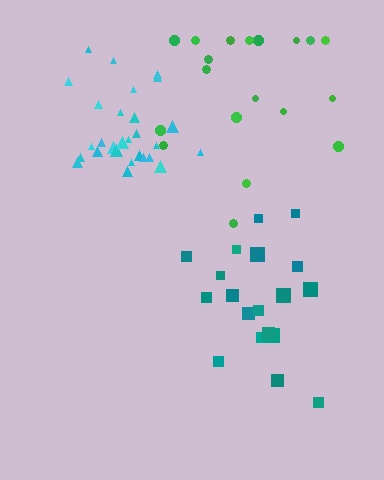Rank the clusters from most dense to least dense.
cyan, teal, green.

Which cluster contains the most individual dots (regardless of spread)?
Cyan (28).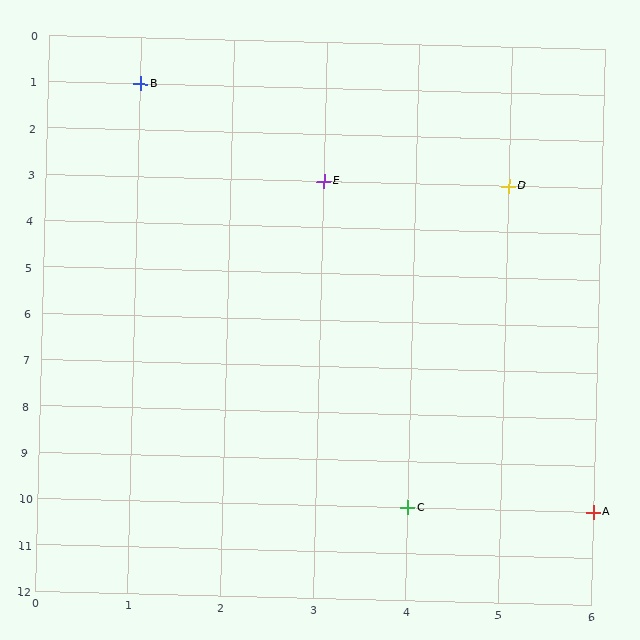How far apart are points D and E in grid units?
Points D and E are 2 columns apart.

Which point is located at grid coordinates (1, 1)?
Point B is at (1, 1).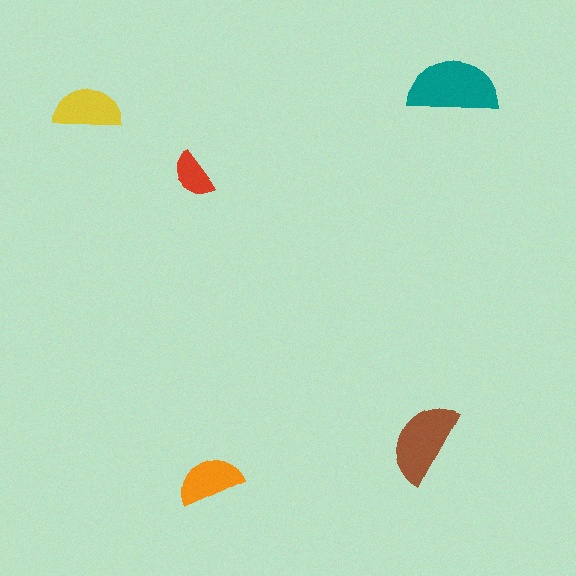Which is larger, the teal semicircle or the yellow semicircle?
The teal one.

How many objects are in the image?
There are 5 objects in the image.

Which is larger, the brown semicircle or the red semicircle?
The brown one.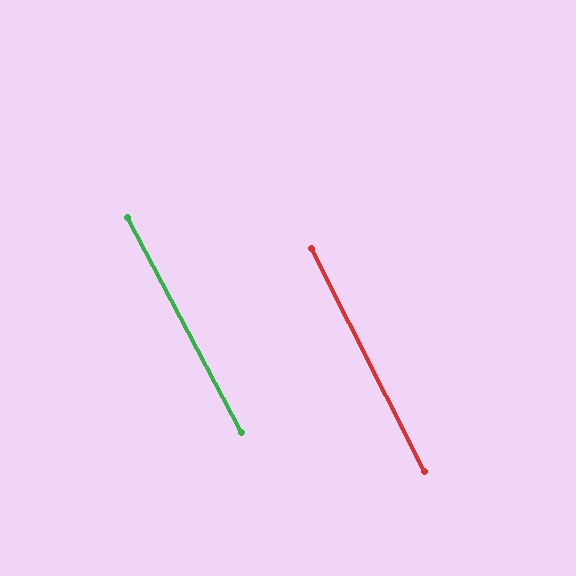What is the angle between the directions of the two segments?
Approximately 1 degree.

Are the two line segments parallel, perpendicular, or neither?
Parallel — their directions differ by only 1.1°.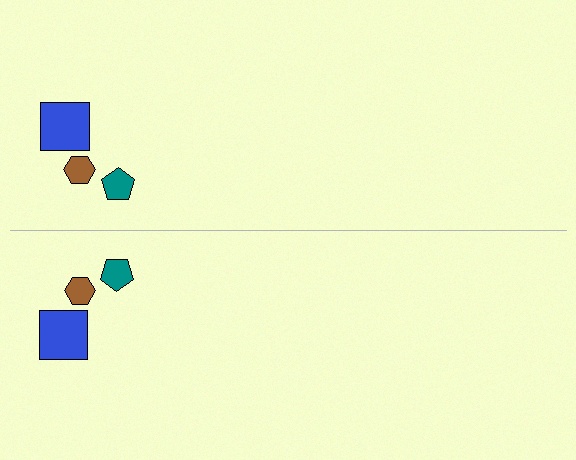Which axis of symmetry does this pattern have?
The pattern has a horizontal axis of symmetry running through the center of the image.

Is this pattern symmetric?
Yes, this pattern has bilateral (reflection) symmetry.